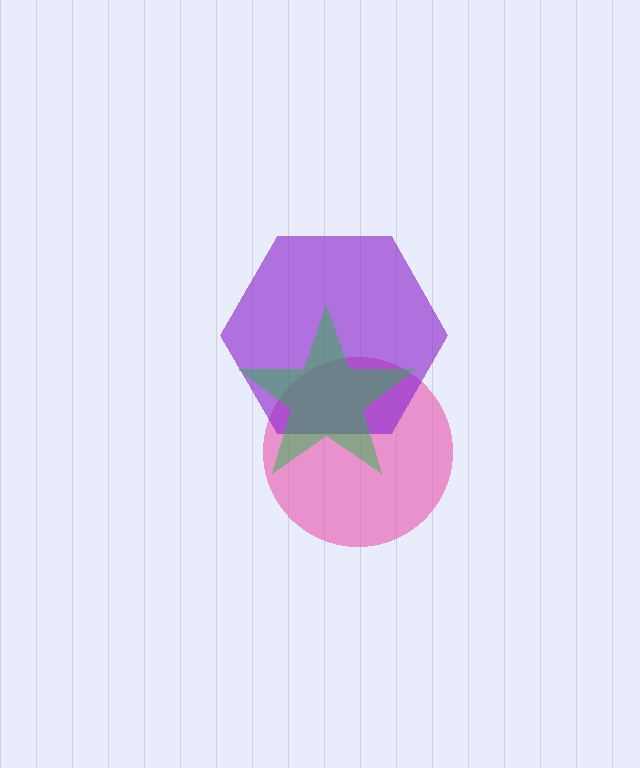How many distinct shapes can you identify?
There are 3 distinct shapes: a pink circle, a purple hexagon, a green star.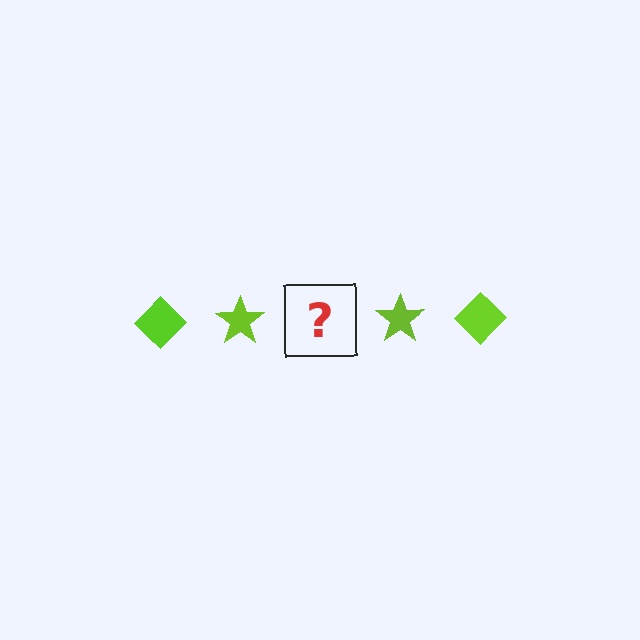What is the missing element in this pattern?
The missing element is a lime diamond.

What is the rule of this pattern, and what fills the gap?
The rule is that the pattern cycles through diamond, star shapes in lime. The gap should be filled with a lime diamond.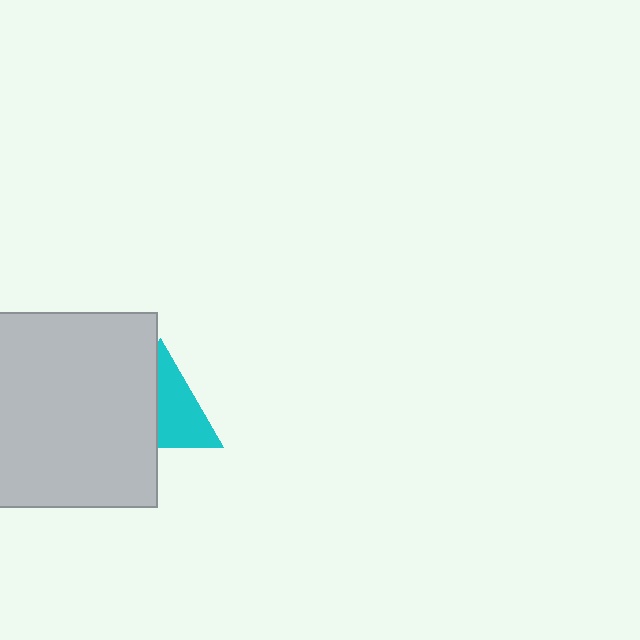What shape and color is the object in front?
The object in front is a light gray rectangle.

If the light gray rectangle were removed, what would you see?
You would see the complete cyan triangle.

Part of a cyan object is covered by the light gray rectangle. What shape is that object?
It is a triangle.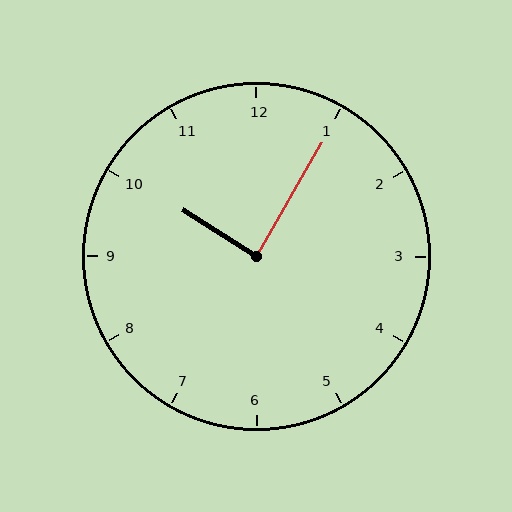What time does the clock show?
10:05.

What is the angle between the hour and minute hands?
Approximately 88 degrees.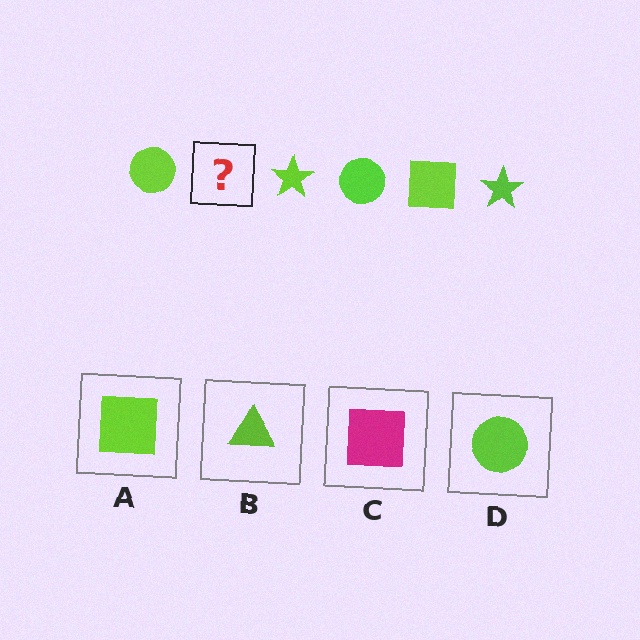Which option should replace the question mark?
Option A.